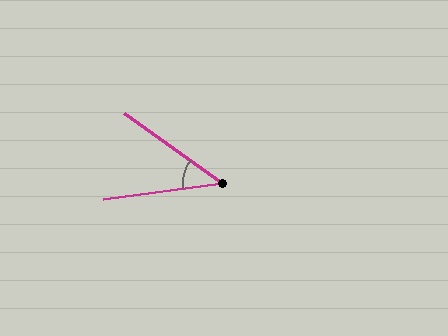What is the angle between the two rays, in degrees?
Approximately 43 degrees.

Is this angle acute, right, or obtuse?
It is acute.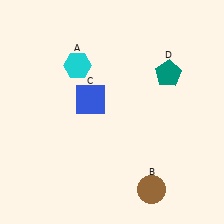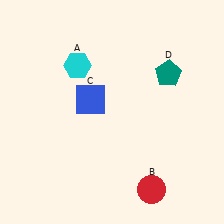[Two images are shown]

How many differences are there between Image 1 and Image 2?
There is 1 difference between the two images.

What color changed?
The circle (B) changed from brown in Image 1 to red in Image 2.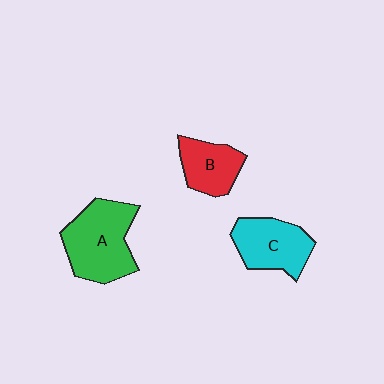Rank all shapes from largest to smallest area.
From largest to smallest: A (green), C (cyan), B (red).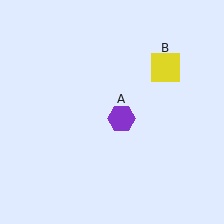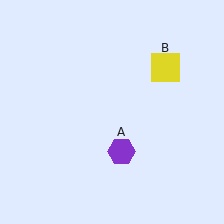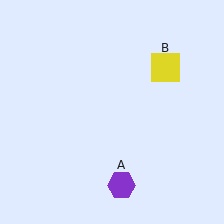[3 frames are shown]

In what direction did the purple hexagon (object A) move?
The purple hexagon (object A) moved down.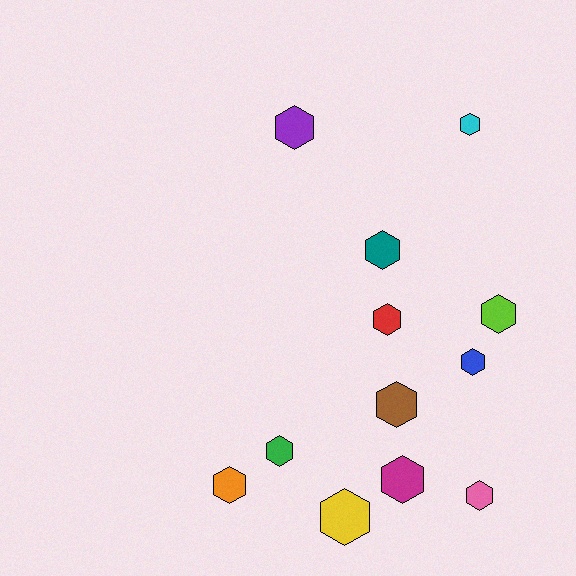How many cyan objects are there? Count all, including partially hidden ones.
There is 1 cyan object.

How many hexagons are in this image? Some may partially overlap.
There are 12 hexagons.